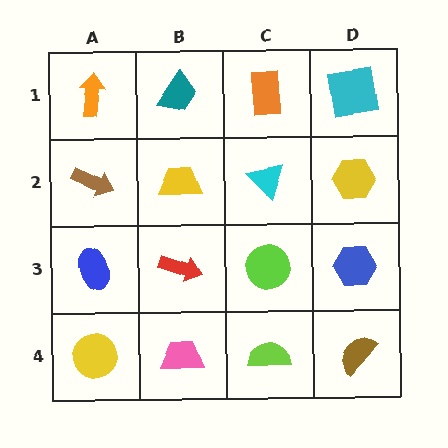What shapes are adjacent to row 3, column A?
A brown arrow (row 2, column A), a yellow circle (row 4, column A), a red arrow (row 3, column B).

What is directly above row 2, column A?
An orange arrow.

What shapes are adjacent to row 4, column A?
A blue ellipse (row 3, column A), a pink trapezoid (row 4, column B).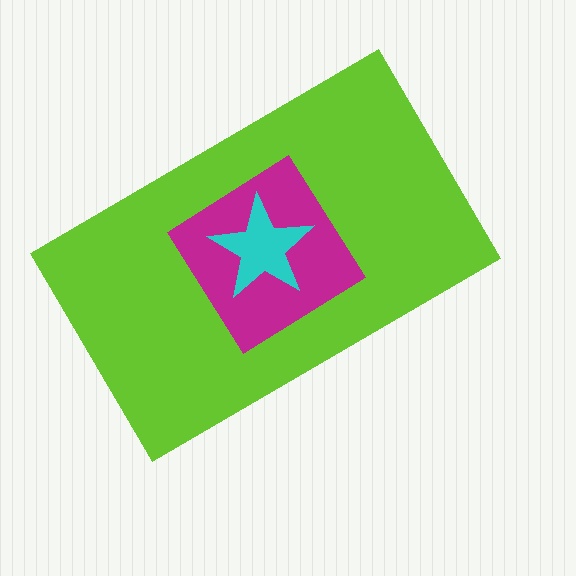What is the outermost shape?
The lime rectangle.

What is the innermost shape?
The cyan star.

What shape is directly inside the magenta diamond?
The cyan star.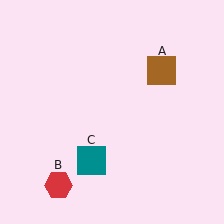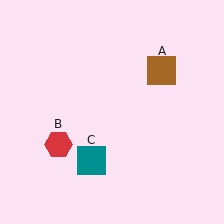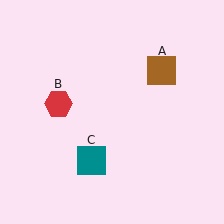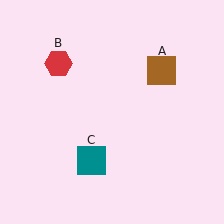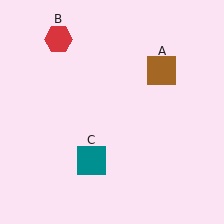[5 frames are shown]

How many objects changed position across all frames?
1 object changed position: red hexagon (object B).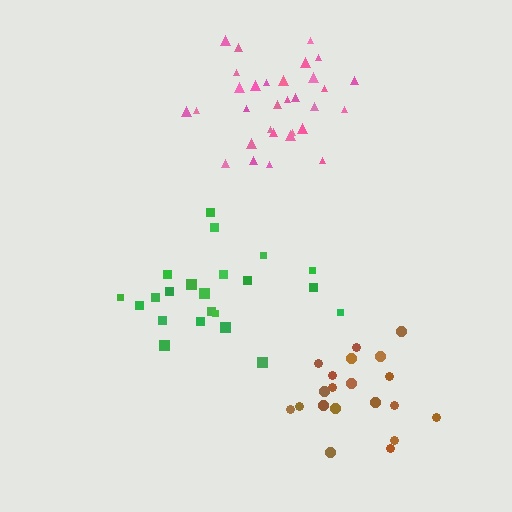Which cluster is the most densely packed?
Pink.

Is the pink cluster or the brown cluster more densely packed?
Pink.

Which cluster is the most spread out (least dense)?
Green.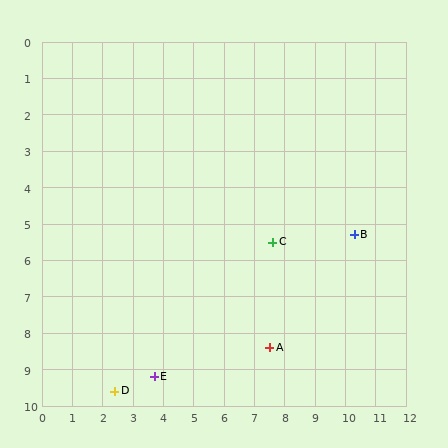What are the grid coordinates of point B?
Point B is at approximately (10.3, 5.3).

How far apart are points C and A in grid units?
Points C and A are about 2.9 grid units apart.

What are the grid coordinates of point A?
Point A is at approximately (7.5, 8.4).